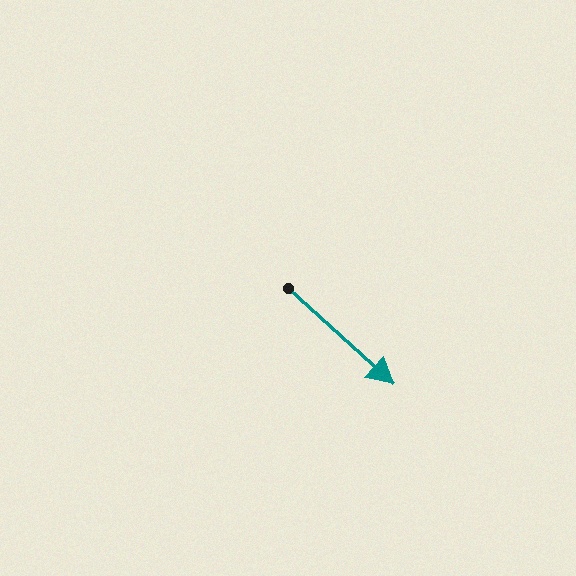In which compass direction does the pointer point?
Southeast.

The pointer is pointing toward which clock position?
Roughly 4 o'clock.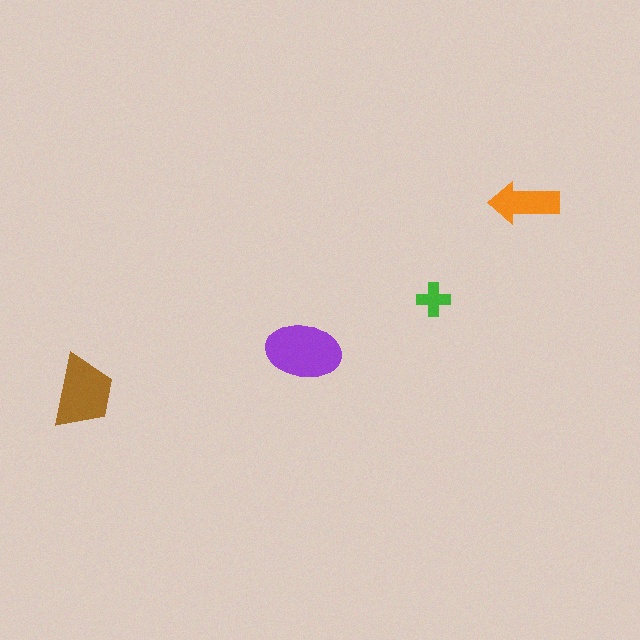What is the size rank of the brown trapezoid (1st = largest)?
2nd.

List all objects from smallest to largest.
The green cross, the orange arrow, the brown trapezoid, the purple ellipse.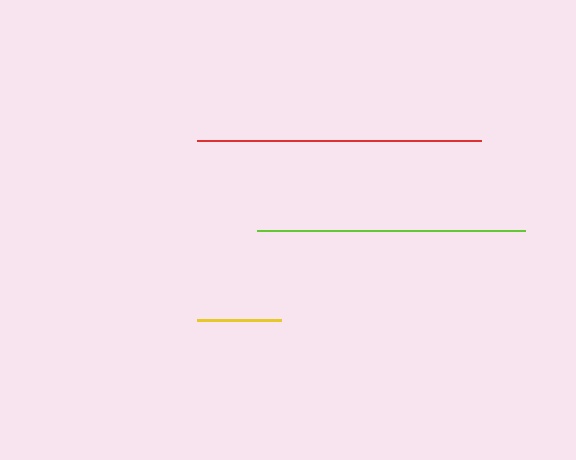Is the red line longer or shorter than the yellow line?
The red line is longer than the yellow line.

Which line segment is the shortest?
The yellow line is the shortest at approximately 84 pixels.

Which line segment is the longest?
The red line is the longest at approximately 284 pixels.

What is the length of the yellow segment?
The yellow segment is approximately 84 pixels long.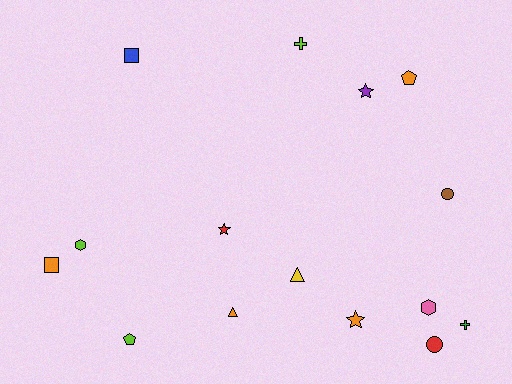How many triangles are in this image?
There are 2 triangles.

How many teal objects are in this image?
There are no teal objects.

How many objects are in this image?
There are 15 objects.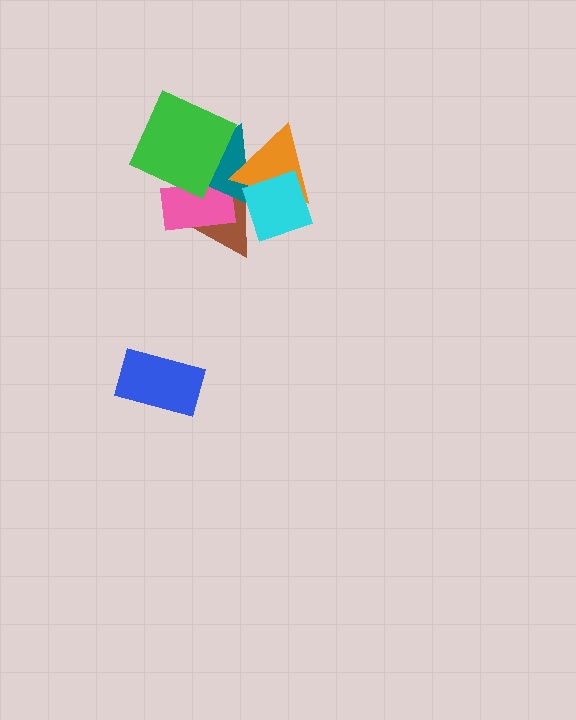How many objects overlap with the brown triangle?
4 objects overlap with the brown triangle.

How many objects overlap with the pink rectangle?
3 objects overlap with the pink rectangle.